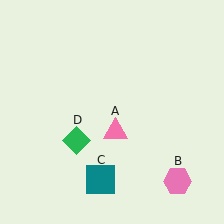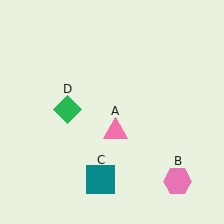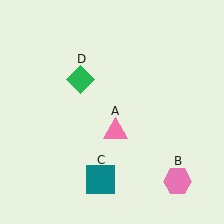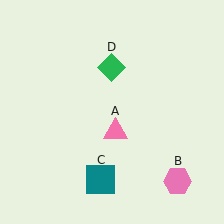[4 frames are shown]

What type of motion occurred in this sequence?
The green diamond (object D) rotated clockwise around the center of the scene.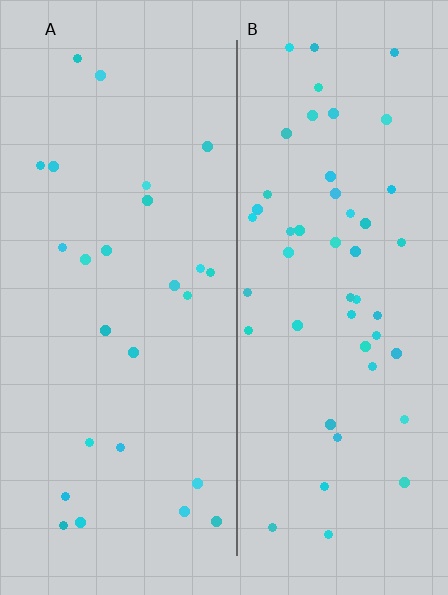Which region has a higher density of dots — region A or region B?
B (the right).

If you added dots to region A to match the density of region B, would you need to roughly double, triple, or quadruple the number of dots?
Approximately double.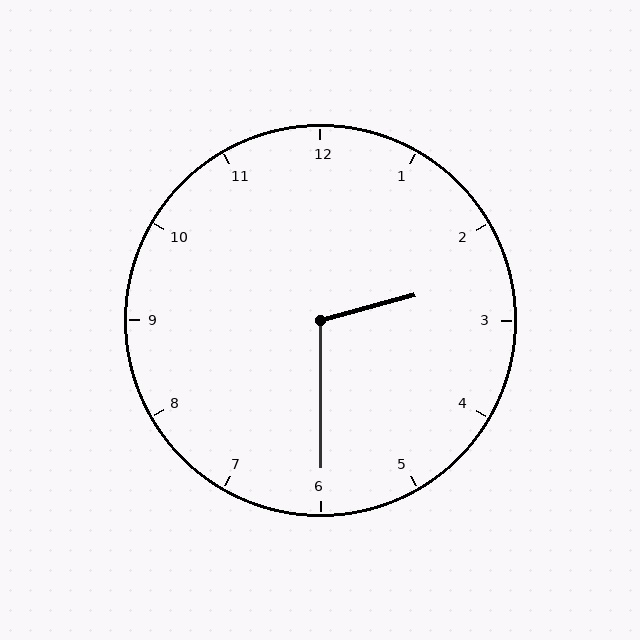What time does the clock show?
2:30.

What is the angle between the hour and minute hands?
Approximately 105 degrees.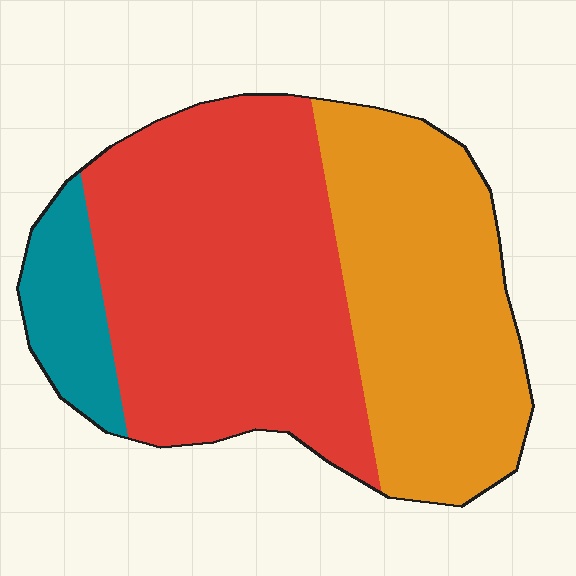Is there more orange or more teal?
Orange.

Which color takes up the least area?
Teal, at roughly 10%.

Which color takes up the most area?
Red, at roughly 50%.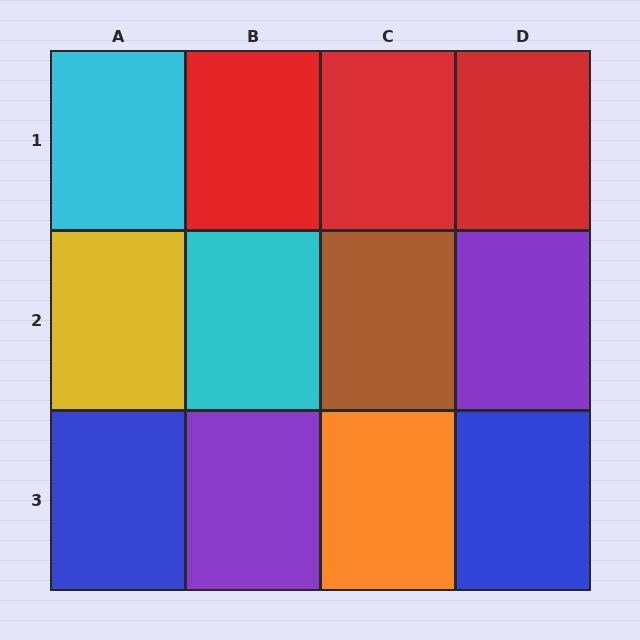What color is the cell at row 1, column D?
Red.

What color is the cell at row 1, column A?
Cyan.